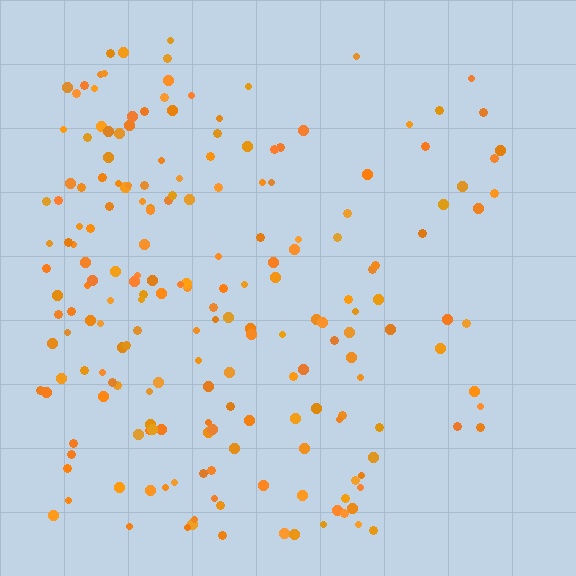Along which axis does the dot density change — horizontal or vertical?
Horizontal.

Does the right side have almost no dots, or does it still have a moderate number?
Still a moderate number, just noticeably fewer than the left.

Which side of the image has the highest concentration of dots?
The left.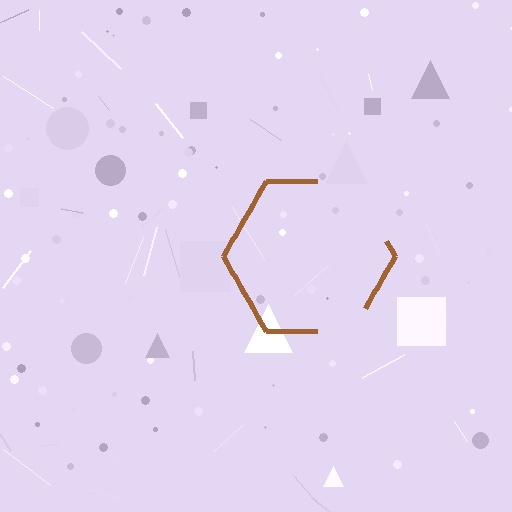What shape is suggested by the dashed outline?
The dashed outline suggests a hexagon.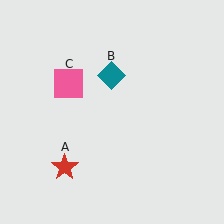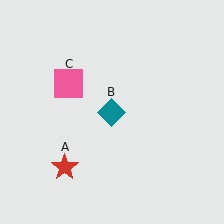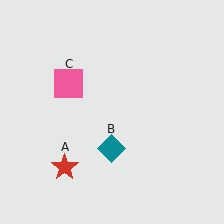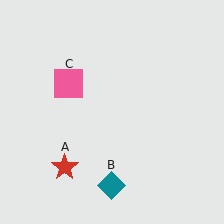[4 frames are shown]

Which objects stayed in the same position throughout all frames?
Red star (object A) and pink square (object C) remained stationary.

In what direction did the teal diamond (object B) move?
The teal diamond (object B) moved down.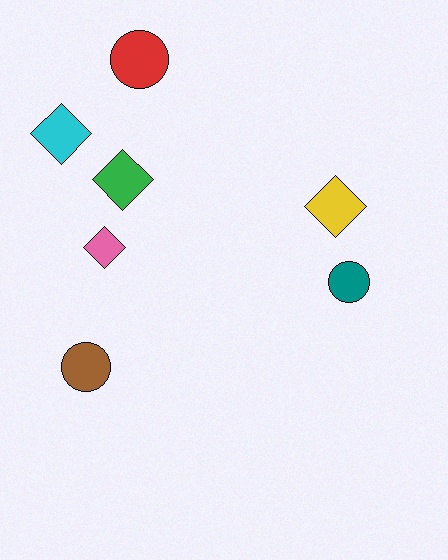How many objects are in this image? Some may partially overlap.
There are 7 objects.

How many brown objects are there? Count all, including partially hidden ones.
There is 1 brown object.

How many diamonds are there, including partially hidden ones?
There are 4 diamonds.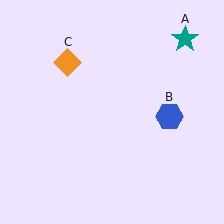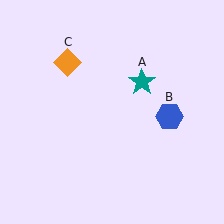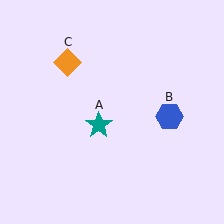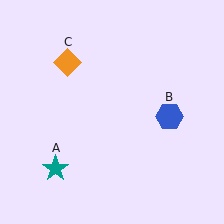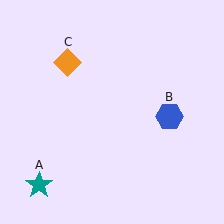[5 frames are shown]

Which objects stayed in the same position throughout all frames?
Blue hexagon (object B) and orange diamond (object C) remained stationary.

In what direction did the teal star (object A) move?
The teal star (object A) moved down and to the left.